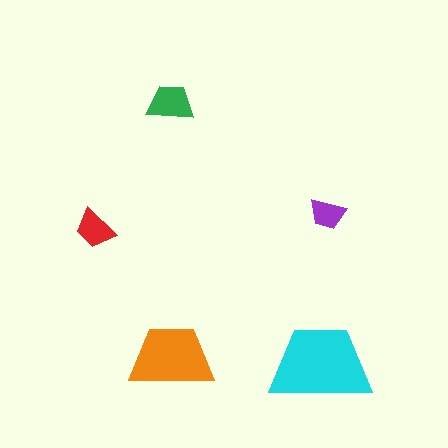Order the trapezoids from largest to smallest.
the cyan one, the orange one, the green one, the red one, the purple one.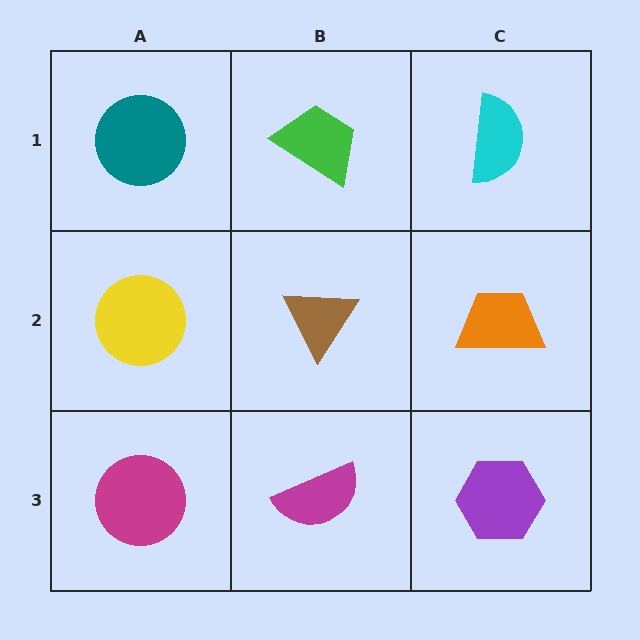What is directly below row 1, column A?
A yellow circle.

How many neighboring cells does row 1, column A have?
2.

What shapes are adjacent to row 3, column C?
An orange trapezoid (row 2, column C), a magenta semicircle (row 3, column B).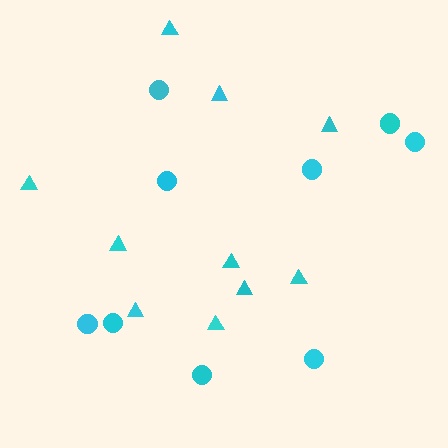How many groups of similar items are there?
There are 2 groups: one group of circles (9) and one group of triangles (10).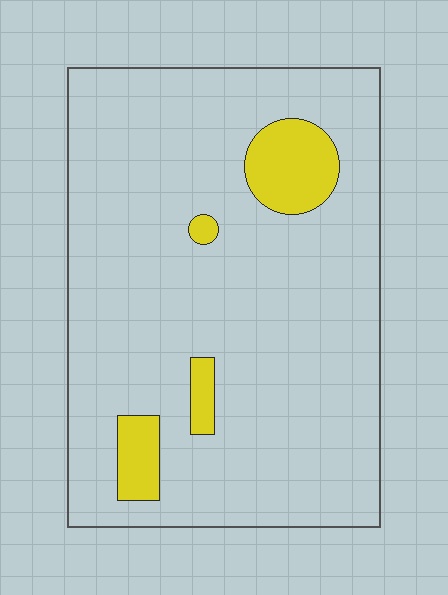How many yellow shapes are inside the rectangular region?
4.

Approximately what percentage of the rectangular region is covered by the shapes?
Approximately 10%.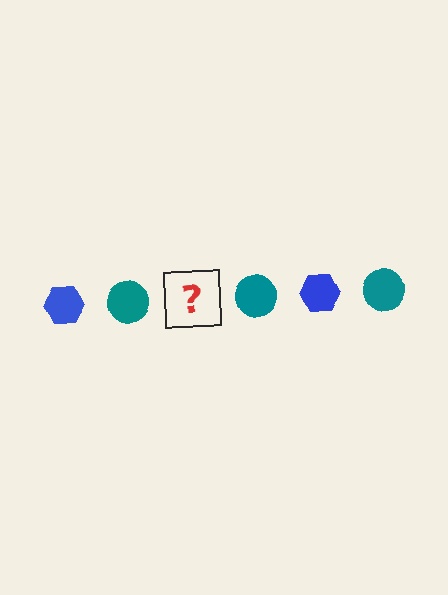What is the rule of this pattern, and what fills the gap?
The rule is that the pattern alternates between blue hexagon and teal circle. The gap should be filled with a blue hexagon.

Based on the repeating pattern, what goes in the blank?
The blank should be a blue hexagon.